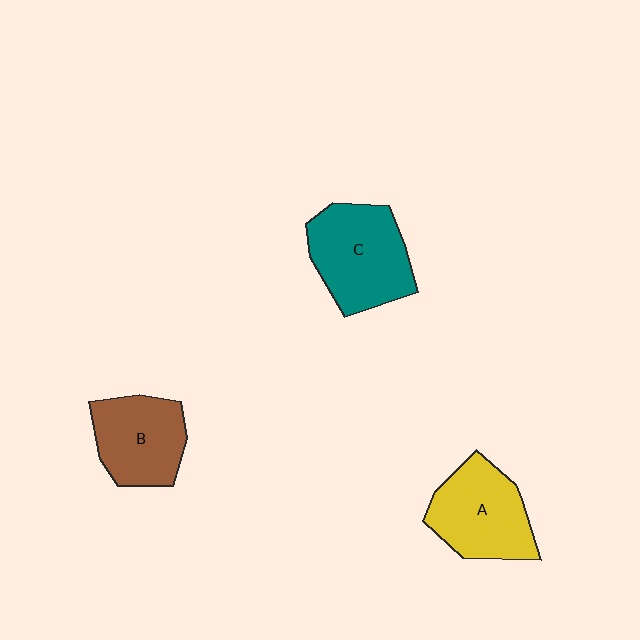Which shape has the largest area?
Shape C (teal).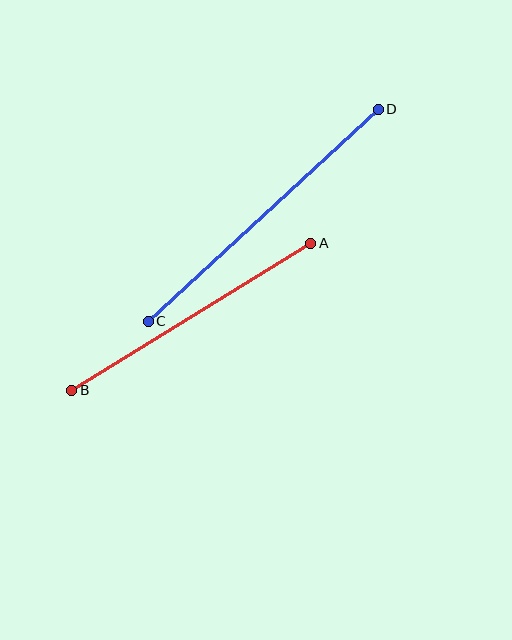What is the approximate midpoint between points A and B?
The midpoint is at approximately (191, 317) pixels.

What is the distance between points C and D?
The distance is approximately 313 pixels.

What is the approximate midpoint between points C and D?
The midpoint is at approximately (263, 215) pixels.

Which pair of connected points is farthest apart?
Points C and D are farthest apart.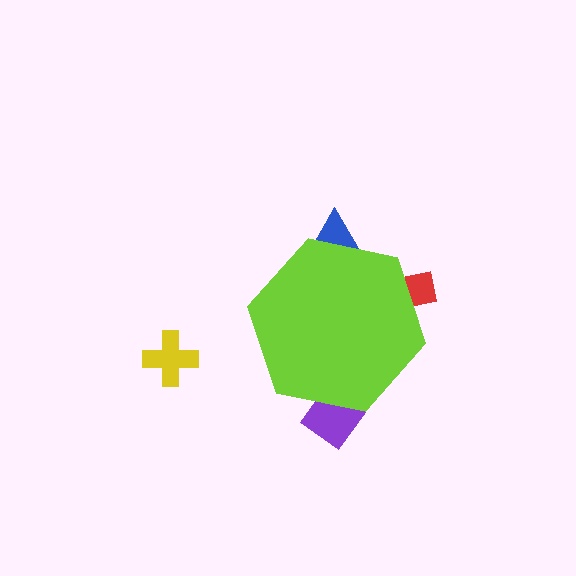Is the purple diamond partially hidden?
Yes, the purple diamond is partially hidden behind the lime hexagon.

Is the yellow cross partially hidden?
No, the yellow cross is fully visible.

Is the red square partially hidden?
Yes, the red square is partially hidden behind the lime hexagon.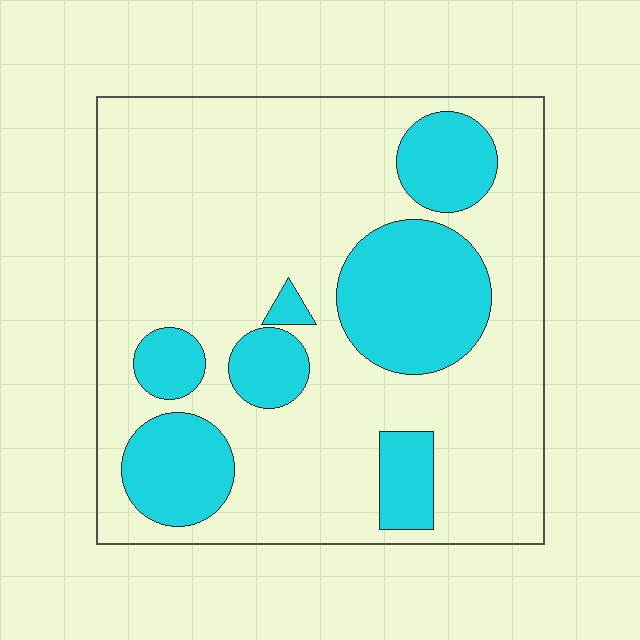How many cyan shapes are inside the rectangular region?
7.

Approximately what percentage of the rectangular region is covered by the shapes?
Approximately 25%.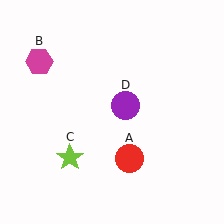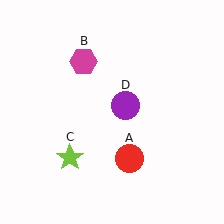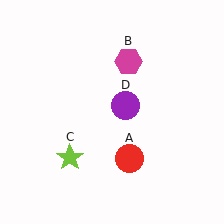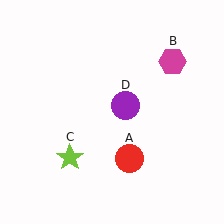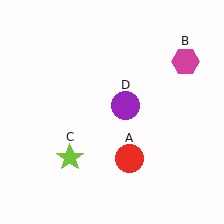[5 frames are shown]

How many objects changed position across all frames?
1 object changed position: magenta hexagon (object B).